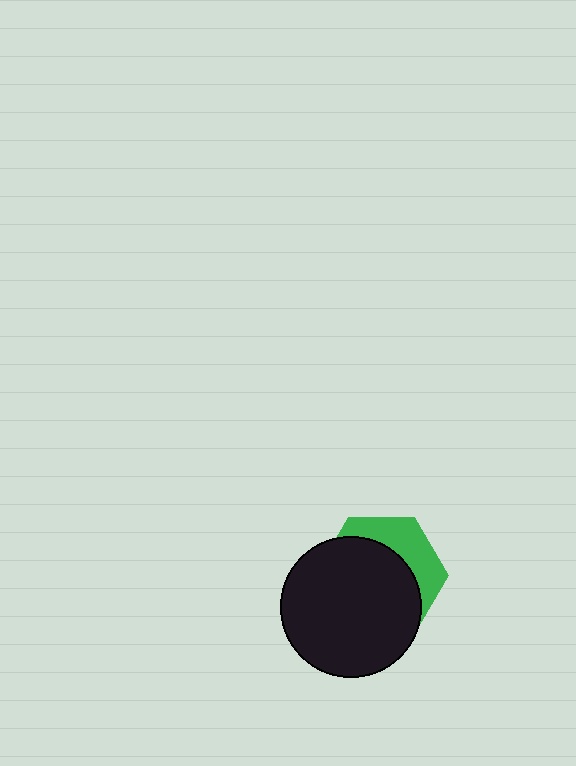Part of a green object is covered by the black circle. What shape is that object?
It is a hexagon.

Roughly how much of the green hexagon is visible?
A small part of it is visible (roughly 32%).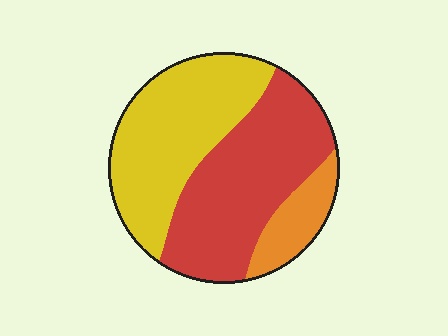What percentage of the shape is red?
Red covers roughly 45% of the shape.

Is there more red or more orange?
Red.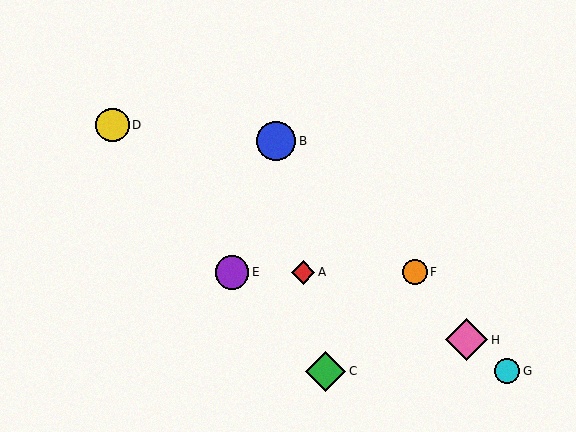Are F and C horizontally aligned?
No, F is at y≈272 and C is at y≈371.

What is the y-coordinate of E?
Object E is at y≈272.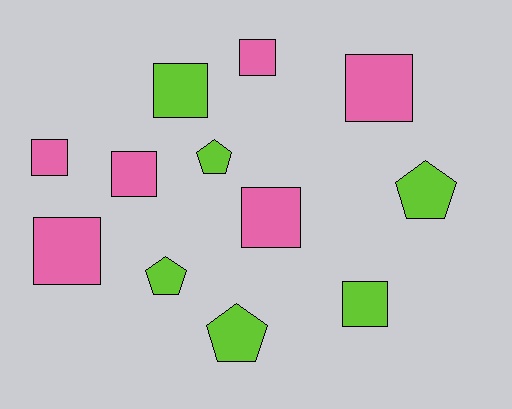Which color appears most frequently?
Pink, with 6 objects.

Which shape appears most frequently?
Square, with 8 objects.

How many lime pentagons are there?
There are 4 lime pentagons.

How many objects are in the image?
There are 12 objects.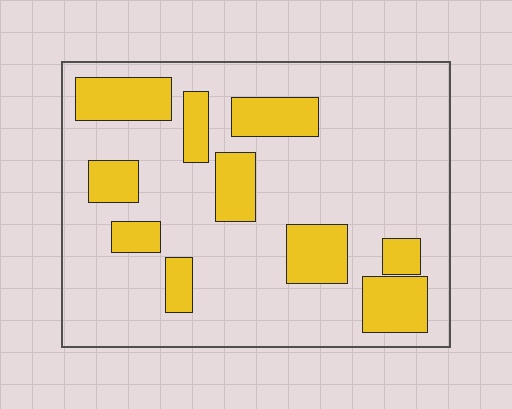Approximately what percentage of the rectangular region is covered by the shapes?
Approximately 25%.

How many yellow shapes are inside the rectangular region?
10.